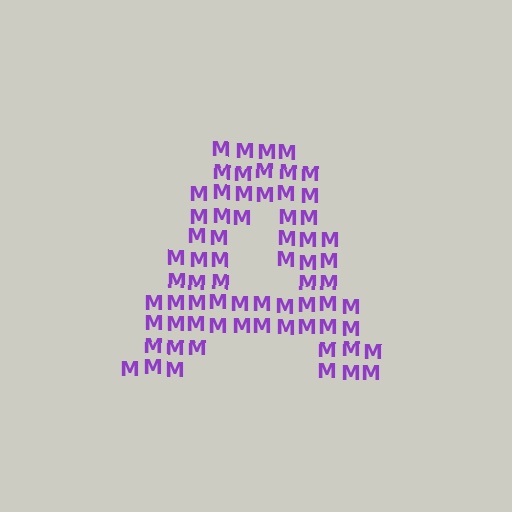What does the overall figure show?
The overall figure shows the letter A.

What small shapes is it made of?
It is made of small letter M's.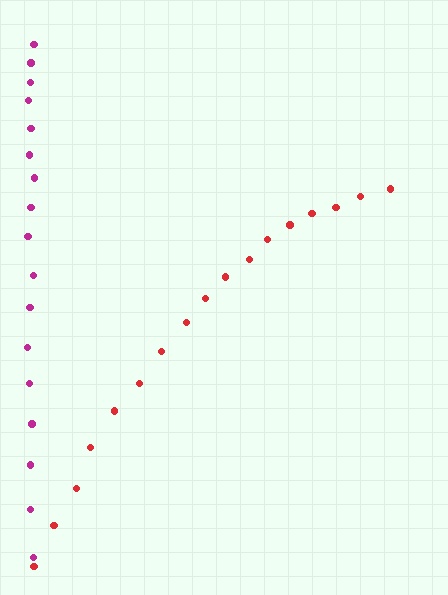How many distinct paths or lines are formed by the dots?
There are 2 distinct paths.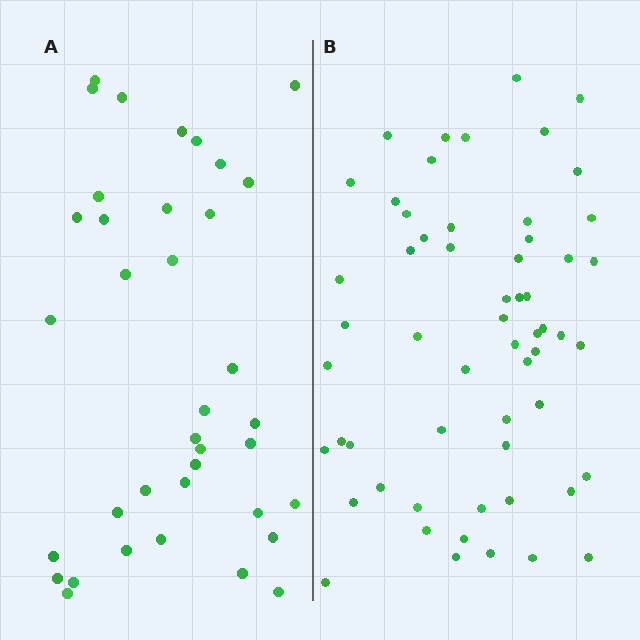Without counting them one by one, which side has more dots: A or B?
Region B (the right region) has more dots.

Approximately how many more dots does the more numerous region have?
Region B has approximately 20 more dots than region A.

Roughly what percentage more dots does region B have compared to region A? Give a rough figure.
About 55% more.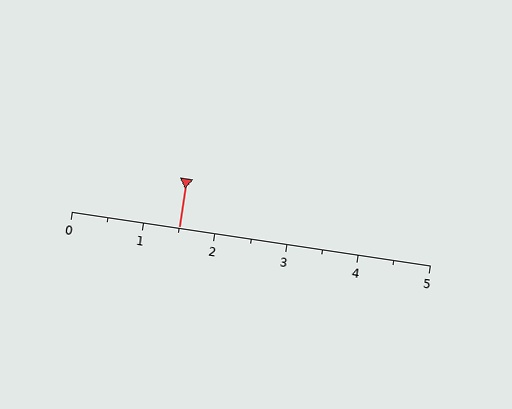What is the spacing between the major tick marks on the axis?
The major ticks are spaced 1 apart.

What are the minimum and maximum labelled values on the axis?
The axis runs from 0 to 5.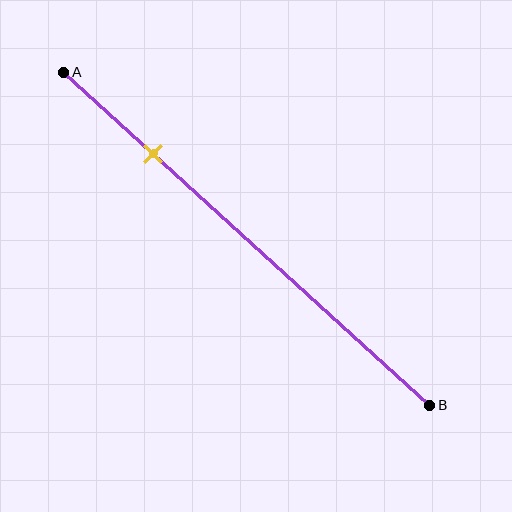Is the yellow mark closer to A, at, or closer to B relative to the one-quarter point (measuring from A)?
The yellow mark is approximately at the one-quarter point of segment AB.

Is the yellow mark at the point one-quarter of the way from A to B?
Yes, the mark is approximately at the one-quarter point.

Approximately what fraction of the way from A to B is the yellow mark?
The yellow mark is approximately 25% of the way from A to B.